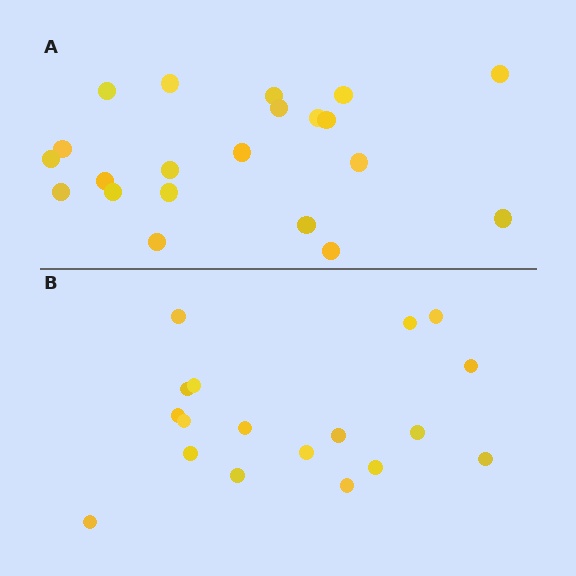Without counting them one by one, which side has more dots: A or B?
Region A (the top region) has more dots.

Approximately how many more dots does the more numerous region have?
Region A has just a few more — roughly 2 or 3 more dots than region B.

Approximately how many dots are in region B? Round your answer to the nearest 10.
About 20 dots. (The exact count is 18, which rounds to 20.)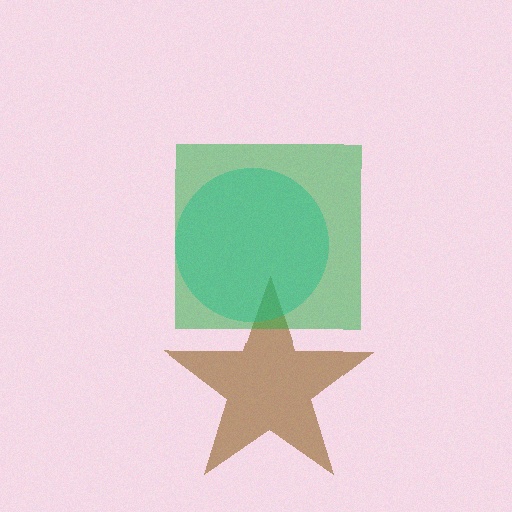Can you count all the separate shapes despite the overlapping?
Yes, there are 3 separate shapes.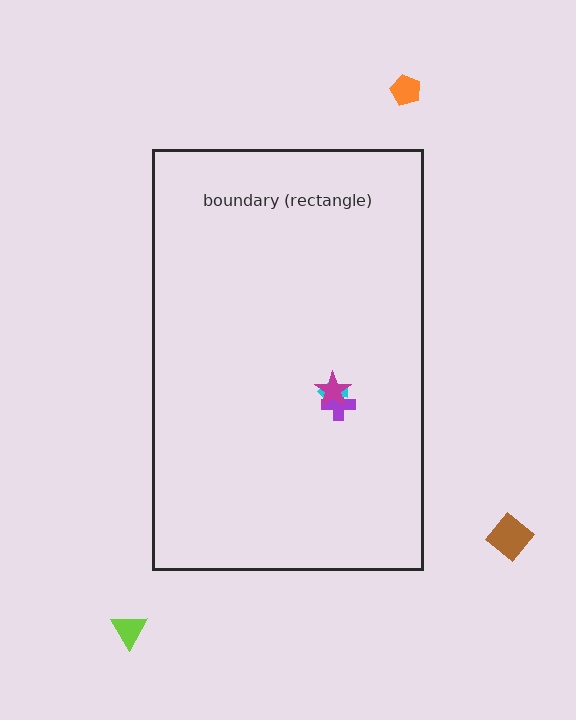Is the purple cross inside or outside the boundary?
Inside.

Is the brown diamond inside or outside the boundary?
Outside.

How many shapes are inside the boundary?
3 inside, 3 outside.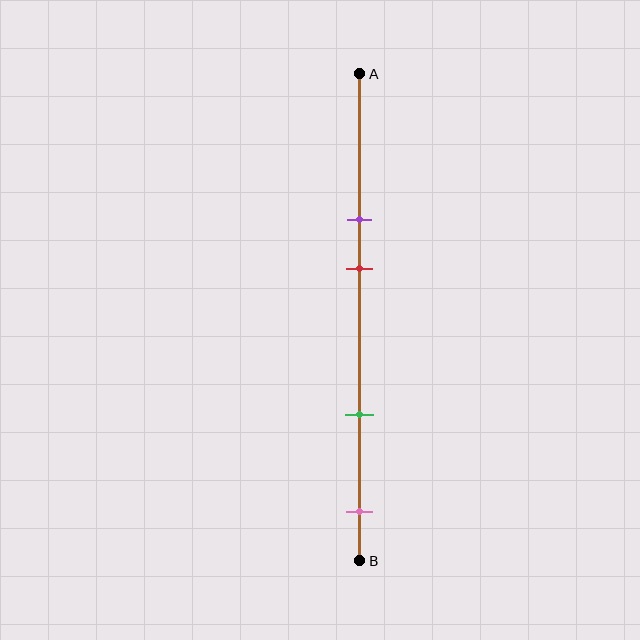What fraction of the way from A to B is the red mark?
The red mark is approximately 40% (0.4) of the way from A to B.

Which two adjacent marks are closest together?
The purple and red marks are the closest adjacent pair.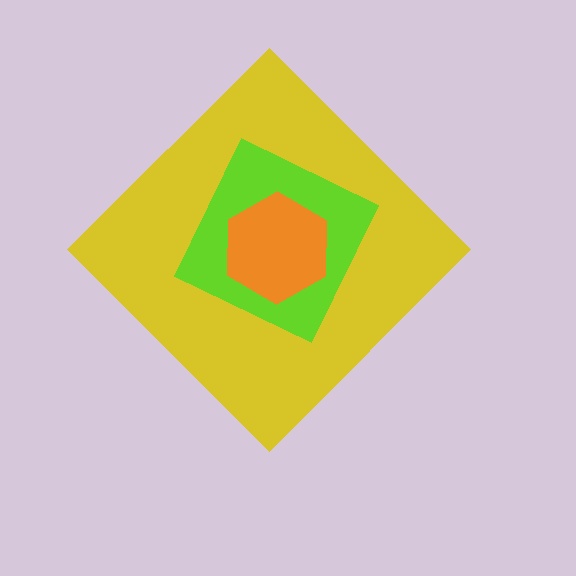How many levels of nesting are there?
3.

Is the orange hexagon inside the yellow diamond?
Yes.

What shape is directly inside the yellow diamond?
The lime square.